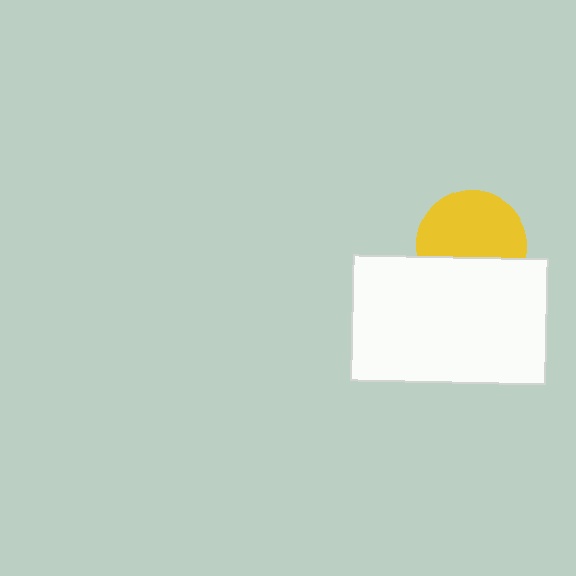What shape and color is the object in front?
The object in front is a white rectangle.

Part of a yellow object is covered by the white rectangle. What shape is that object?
It is a circle.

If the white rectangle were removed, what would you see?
You would see the complete yellow circle.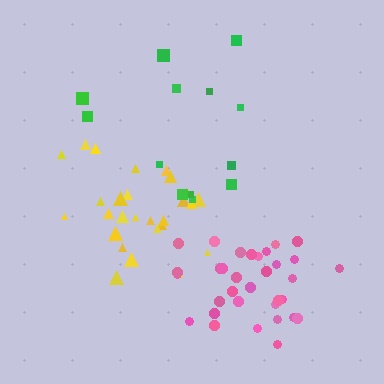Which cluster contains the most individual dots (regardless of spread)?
Pink (33).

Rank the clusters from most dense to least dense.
pink, yellow, green.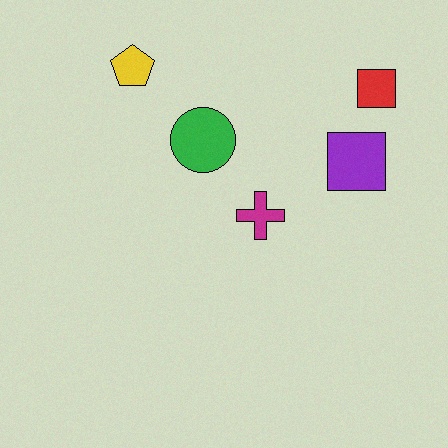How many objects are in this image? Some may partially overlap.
There are 5 objects.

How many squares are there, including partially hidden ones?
There are 2 squares.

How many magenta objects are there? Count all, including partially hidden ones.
There is 1 magenta object.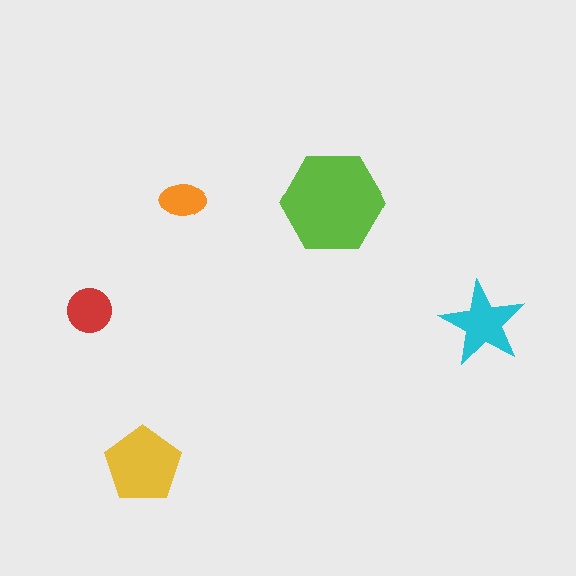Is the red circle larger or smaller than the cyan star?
Smaller.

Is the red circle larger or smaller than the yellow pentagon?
Smaller.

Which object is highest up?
The orange ellipse is topmost.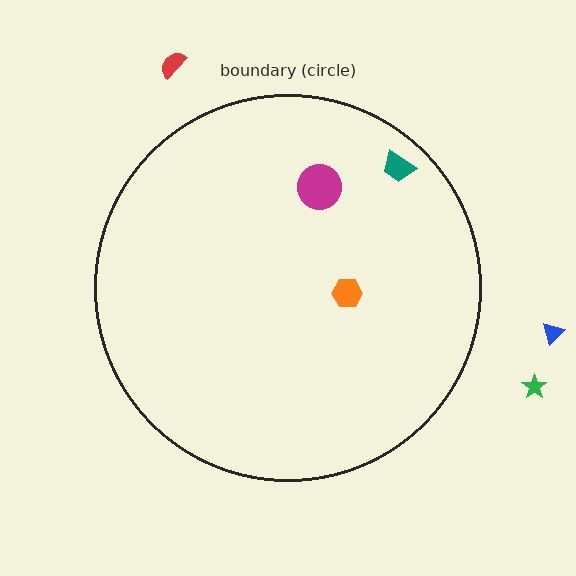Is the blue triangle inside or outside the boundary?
Outside.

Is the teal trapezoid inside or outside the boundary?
Inside.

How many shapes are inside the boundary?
3 inside, 3 outside.